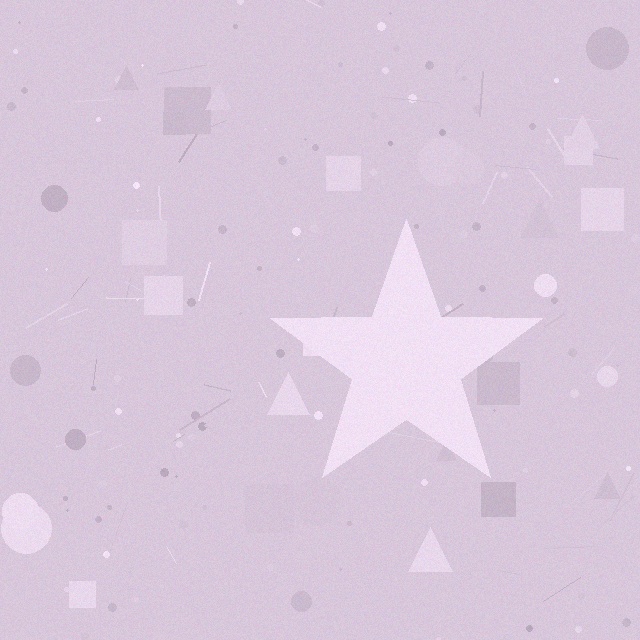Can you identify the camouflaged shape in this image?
The camouflaged shape is a star.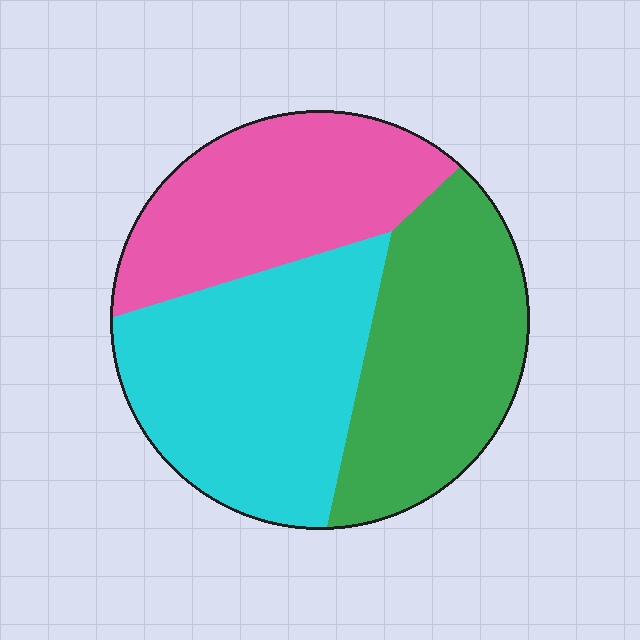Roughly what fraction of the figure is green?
Green covers 33% of the figure.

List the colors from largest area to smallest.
From largest to smallest: cyan, green, pink.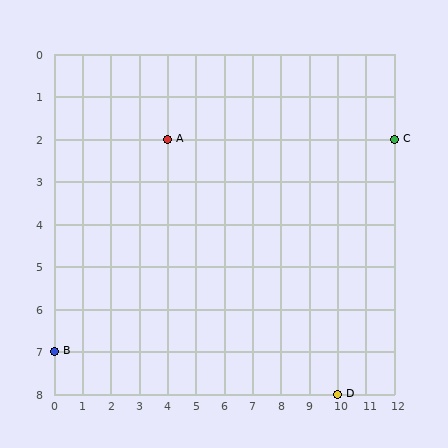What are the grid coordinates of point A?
Point A is at grid coordinates (4, 2).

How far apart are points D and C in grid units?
Points D and C are 2 columns and 6 rows apart (about 6.3 grid units diagonally).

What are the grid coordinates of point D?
Point D is at grid coordinates (10, 8).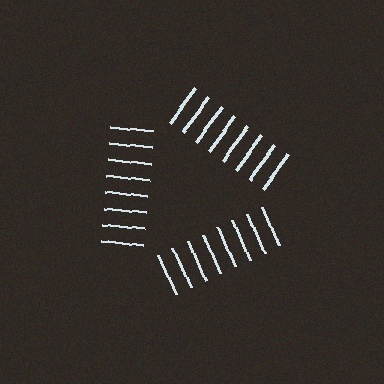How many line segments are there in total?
24 — 8 along each of the 3 edges.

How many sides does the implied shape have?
3 sides — the line-ends trace a triangle.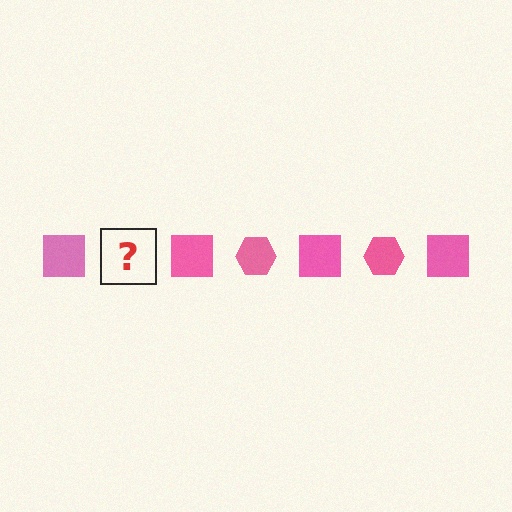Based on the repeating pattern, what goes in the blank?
The blank should be a pink hexagon.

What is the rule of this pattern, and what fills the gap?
The rule is that the pattern cycles through square, hexagon shapes in pink. The gap should be filled with a pink hexagon.